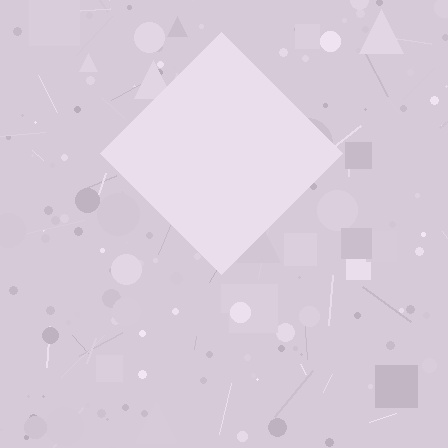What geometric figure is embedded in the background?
A diamond is embedded in the background.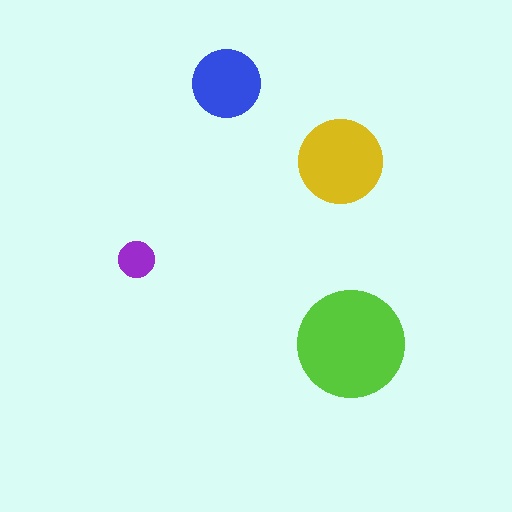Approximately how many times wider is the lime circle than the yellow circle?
About 1.5 times wider.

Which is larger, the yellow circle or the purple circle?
The yellow one.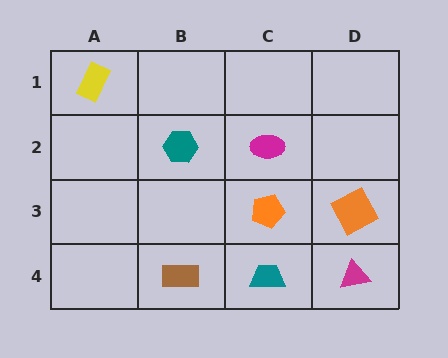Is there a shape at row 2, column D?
No, that cell is empty.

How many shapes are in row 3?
2 shapes.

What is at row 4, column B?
A brown rectangle.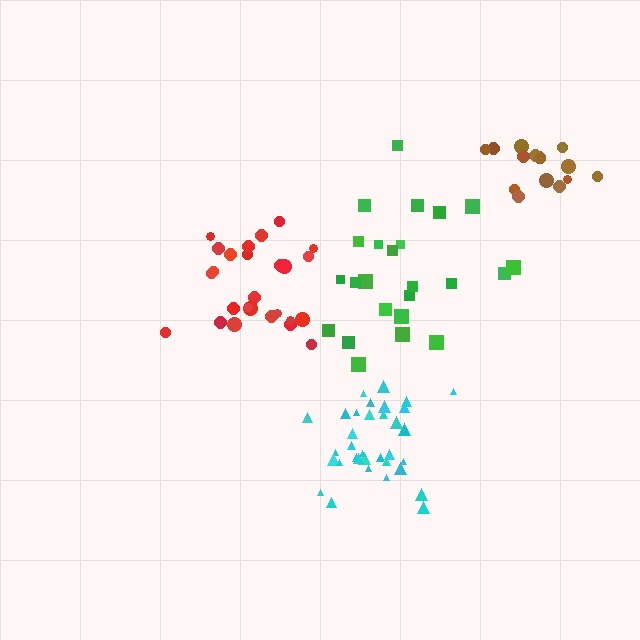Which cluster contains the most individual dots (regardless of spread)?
Cyan (34).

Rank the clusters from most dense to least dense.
cyan, brown, red, green.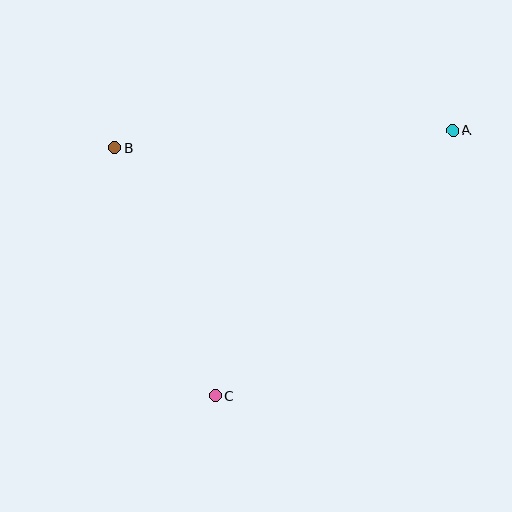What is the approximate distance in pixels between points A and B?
The distance between A and B is approximately 338 pixels.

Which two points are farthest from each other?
Points A and C are farthest from each other.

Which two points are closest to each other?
Points B and C are closest to each other.